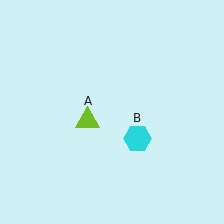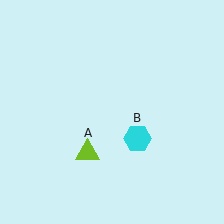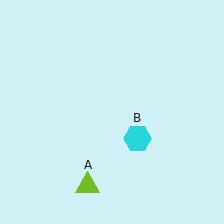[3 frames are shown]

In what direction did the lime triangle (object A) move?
The lime triangle (object A) moved down.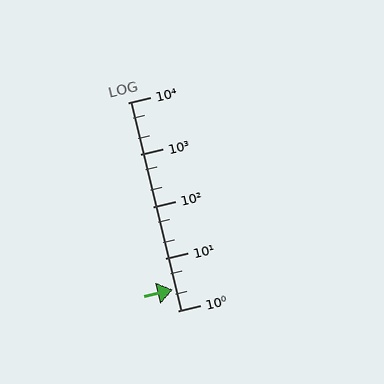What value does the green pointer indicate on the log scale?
The pointer indicates approximately 2.5.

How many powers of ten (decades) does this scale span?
The scale spans 4 decades, from 1 to 10000.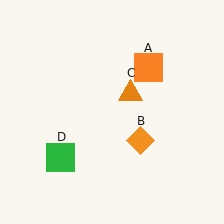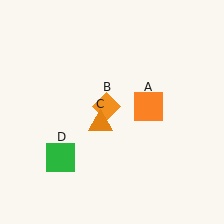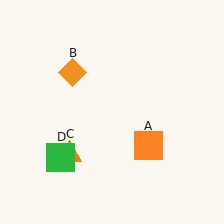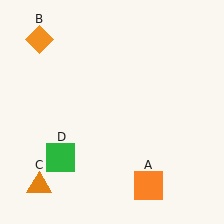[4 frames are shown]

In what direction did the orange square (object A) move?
The orange square (object A) moved down.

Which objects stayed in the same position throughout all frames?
Green square (object D) remained stationary.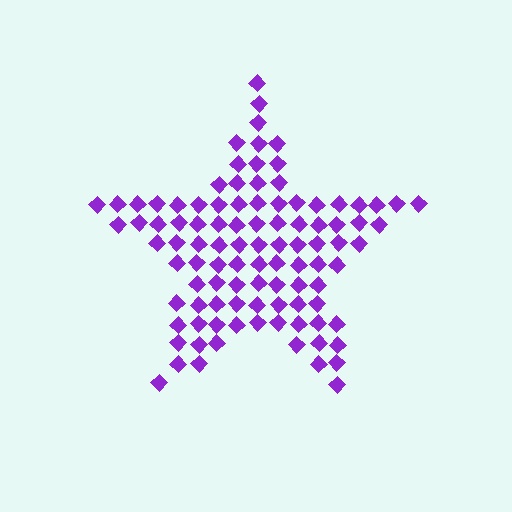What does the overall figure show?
The overall figure shows a star.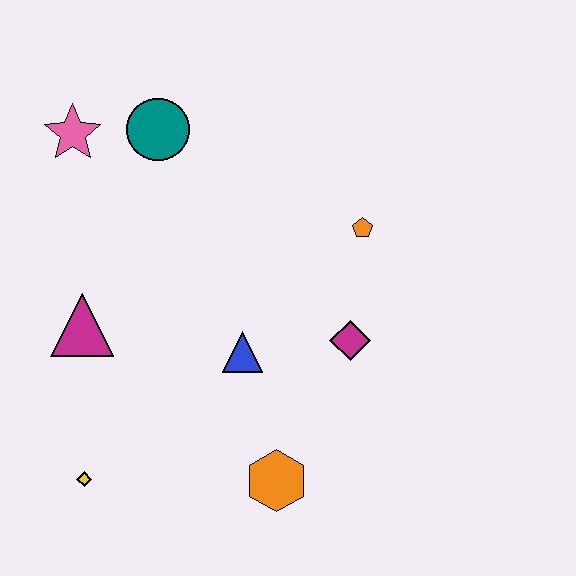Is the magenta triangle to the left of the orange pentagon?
Yes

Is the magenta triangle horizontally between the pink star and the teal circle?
Yes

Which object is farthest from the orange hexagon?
The pink star is farthest from the orange hexagon.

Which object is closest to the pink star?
The teal circle is closest to the pink star.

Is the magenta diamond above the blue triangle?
Yes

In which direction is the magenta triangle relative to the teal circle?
The magenta triangle is below the teal circle.